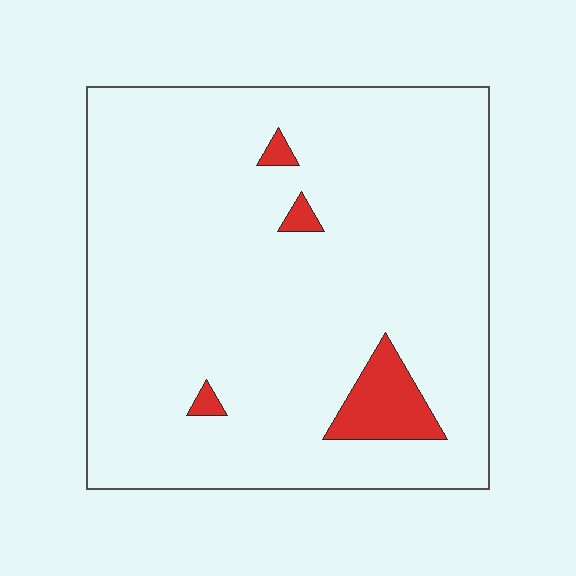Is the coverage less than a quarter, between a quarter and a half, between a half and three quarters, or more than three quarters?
Less than a quarter.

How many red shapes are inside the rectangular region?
4.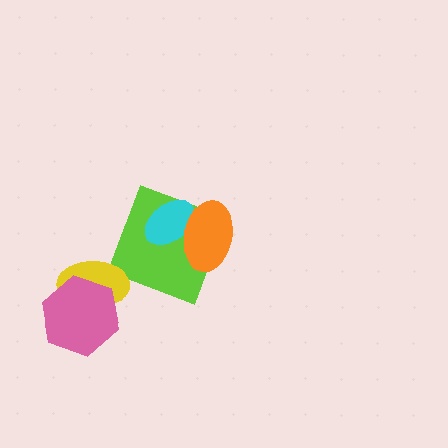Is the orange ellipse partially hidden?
No, no other shape covers it.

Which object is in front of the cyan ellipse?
The orange ellipse is in front of the cyan ellipse.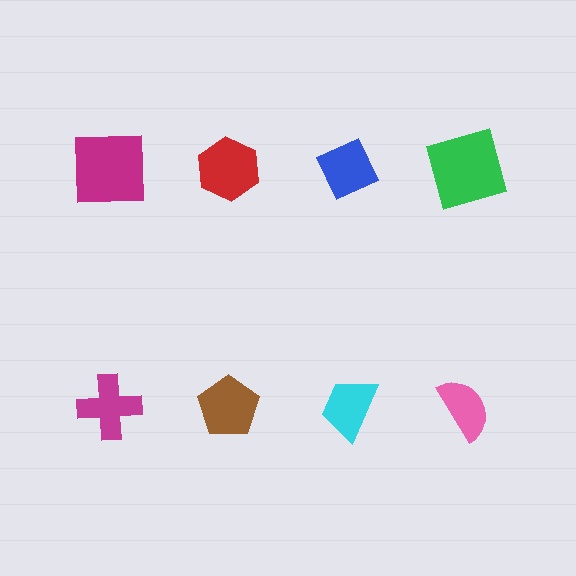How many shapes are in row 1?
4 shapes.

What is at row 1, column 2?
A red hexagon.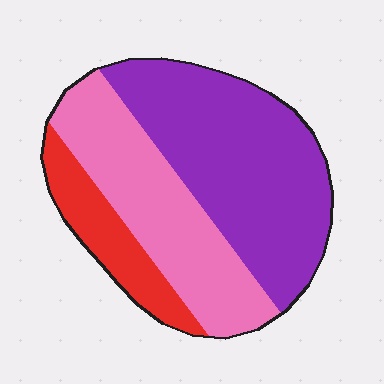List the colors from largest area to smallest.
From largest to smallest: purple, pink, red.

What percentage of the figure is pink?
Pink takes up between a third and a half of the figure.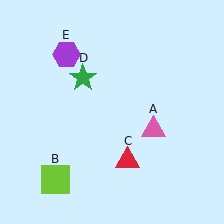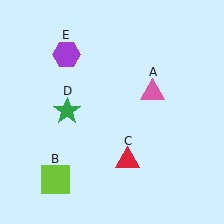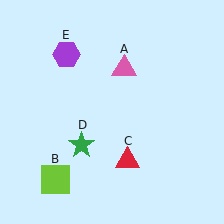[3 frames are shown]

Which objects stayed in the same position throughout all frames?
Lime square (object B) and red triangle (object C) and purple hexagon (object E) remained stationary.